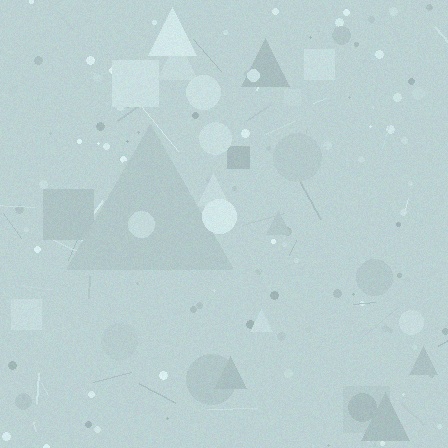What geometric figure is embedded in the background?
A triangle is embedded in the background.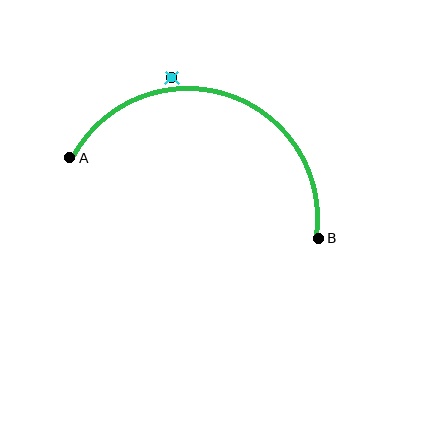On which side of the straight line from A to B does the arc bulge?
The arc bulges above the straight line connecting A and B.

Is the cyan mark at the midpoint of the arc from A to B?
No — the cyan mark does not lie on the arc at all. It sits slightly outside the curve.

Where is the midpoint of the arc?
The arc midpoint is the point on the curve farthest from the straight line joining A and B. It sits above that line.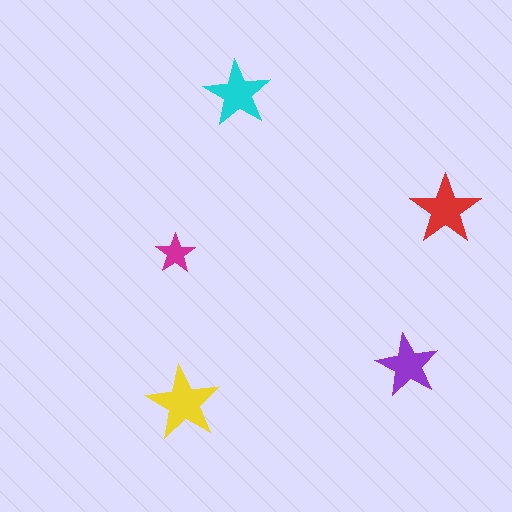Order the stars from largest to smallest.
the yellow one, the red one, the cyan one, the purple one, the magenta one.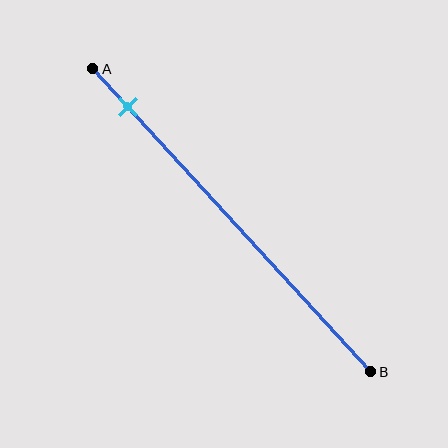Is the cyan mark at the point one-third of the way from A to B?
No, the mark is at about 15% from A, not at the 33% one-third point.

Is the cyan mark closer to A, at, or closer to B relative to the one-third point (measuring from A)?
The cyan mark is closer to point A than the one-third point of segment AB.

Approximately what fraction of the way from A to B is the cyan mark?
The cyan mark is approximately 15% of the way from A to B.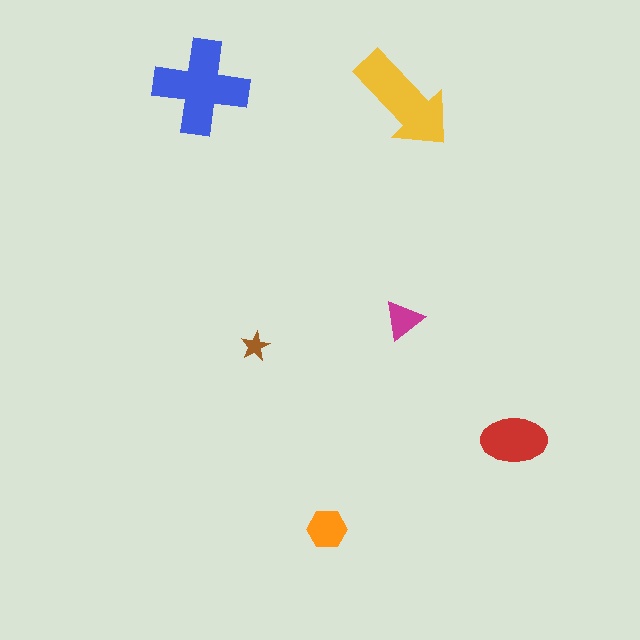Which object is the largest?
The blue cross.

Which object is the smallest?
The brown star.